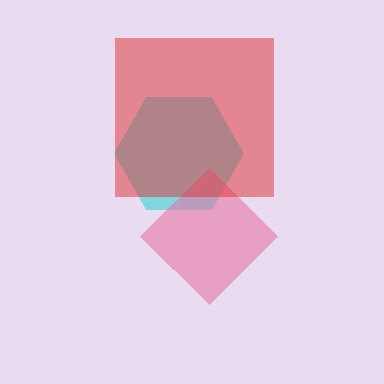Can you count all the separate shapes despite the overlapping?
Yes, there are 3 separate shapes.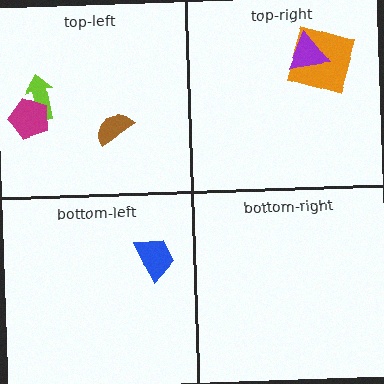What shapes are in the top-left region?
The lime arrow, the brown semicircle, the magenta pentagon.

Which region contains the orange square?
The top-right region.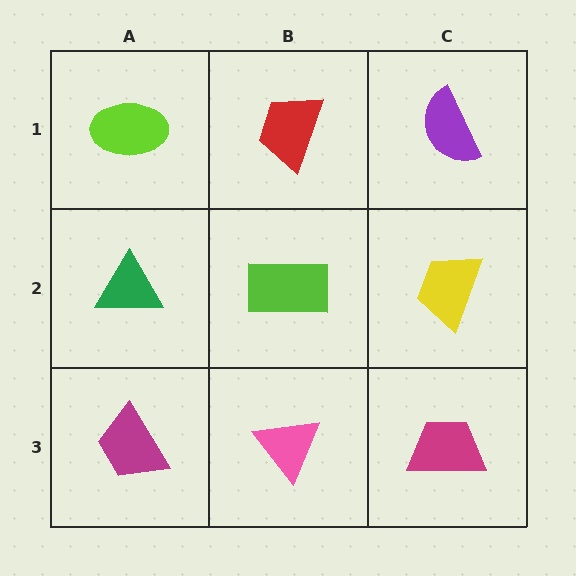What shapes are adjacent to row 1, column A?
A green triangle (row 2, column A), a red trapezoid (row 1, column B).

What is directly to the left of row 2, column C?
A lime rectangle.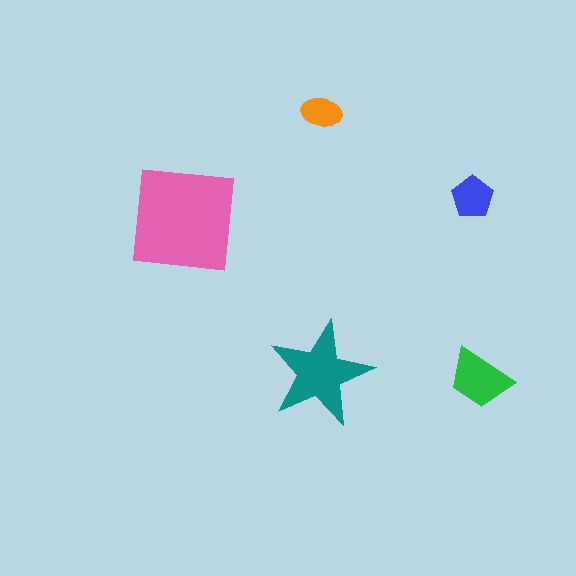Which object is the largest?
The pink square.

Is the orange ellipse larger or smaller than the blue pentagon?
Smaller.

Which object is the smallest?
The orange ellipse.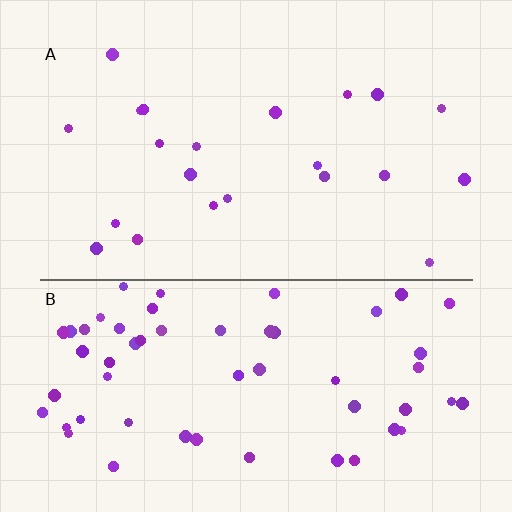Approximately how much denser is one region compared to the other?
Approximately 2.6× — region B over region A.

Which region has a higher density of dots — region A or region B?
B (the bottom).